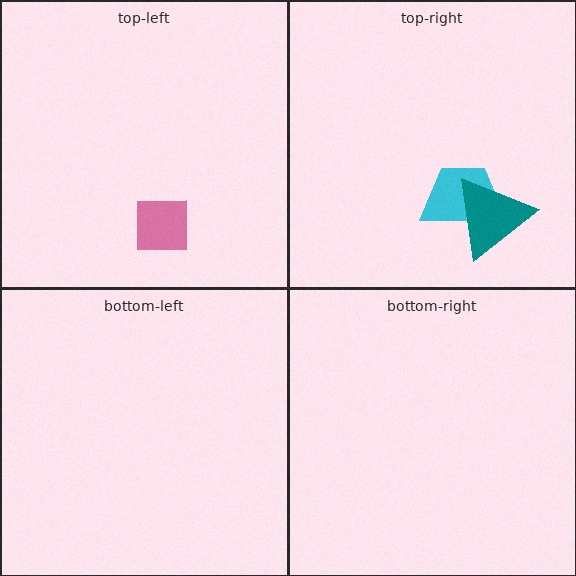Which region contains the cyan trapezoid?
The top-right region.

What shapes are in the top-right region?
The cyan trapezoid, the teal triangle.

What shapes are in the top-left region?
The pink square.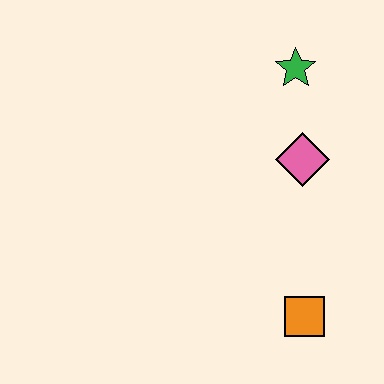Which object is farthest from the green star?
The orange square is farthest from the green star.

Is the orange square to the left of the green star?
No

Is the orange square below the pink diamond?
Yes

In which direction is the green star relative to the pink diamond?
The green star is above the pink diamond.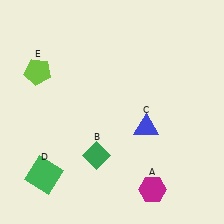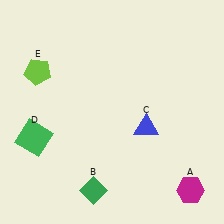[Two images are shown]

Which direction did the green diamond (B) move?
The green diamond (B) moved down.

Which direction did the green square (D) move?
The green square (D) moved up.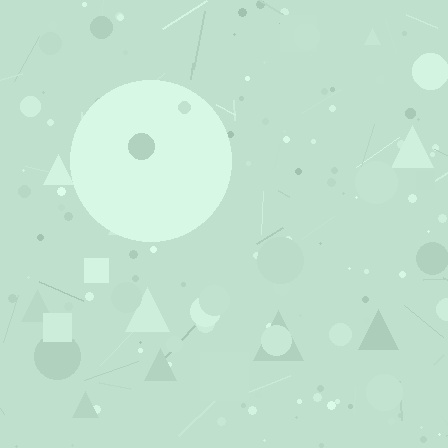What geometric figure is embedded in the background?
A circle is embedded in the background.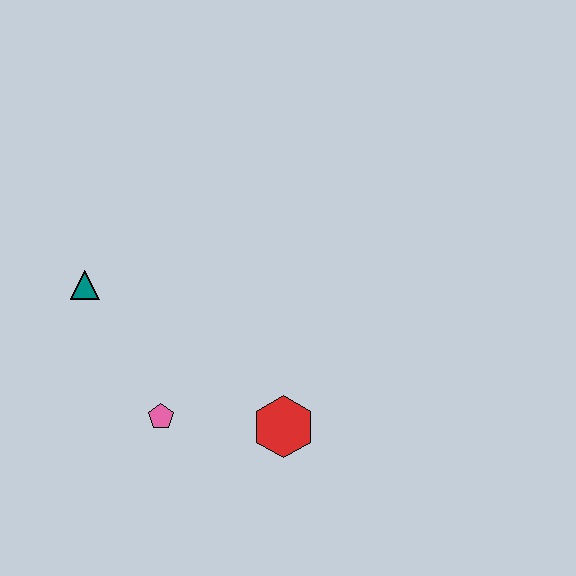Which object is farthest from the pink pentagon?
The teal triangle is farthest from the pink pentagon.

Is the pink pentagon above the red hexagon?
Yes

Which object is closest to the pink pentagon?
The red hexagon is closest to the pink pentagon.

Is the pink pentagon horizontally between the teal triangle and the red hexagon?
Yes